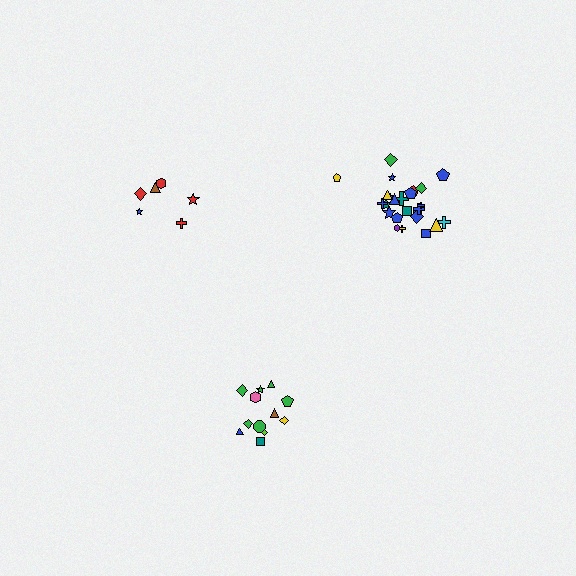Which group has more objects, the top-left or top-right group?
The top-right group.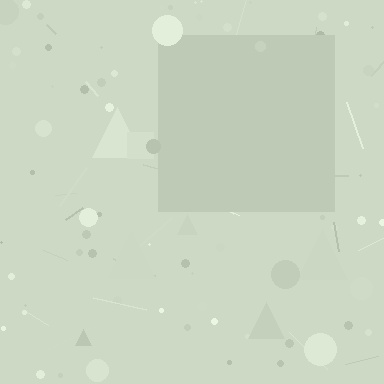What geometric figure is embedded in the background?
A square is embedded in the background.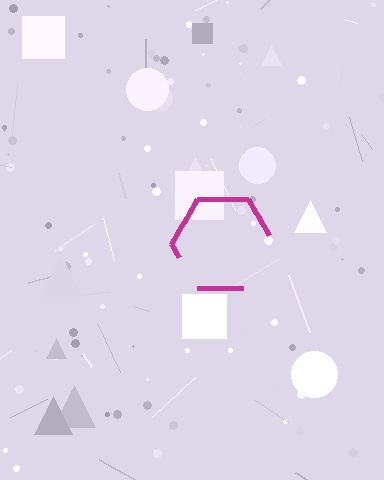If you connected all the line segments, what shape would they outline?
They would outline a hexagon.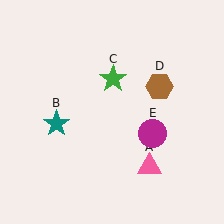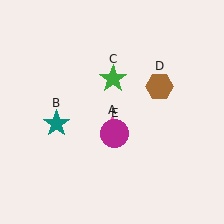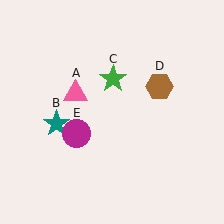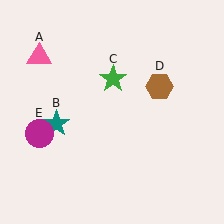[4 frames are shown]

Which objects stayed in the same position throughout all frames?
Teal star (object B) and green star (object C) and brown hexagon (object D) remained stationary.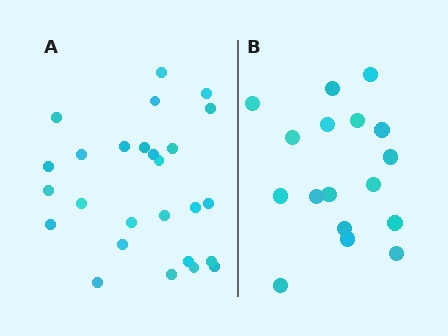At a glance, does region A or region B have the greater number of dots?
Region A (the left region) has more dots.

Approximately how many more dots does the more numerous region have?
Region A has roughly 8 or so more dots than region B.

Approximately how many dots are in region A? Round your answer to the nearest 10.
About 30 dots. (The exact count is 26, which rounds to 30.)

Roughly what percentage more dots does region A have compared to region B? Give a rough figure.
About 55% more.